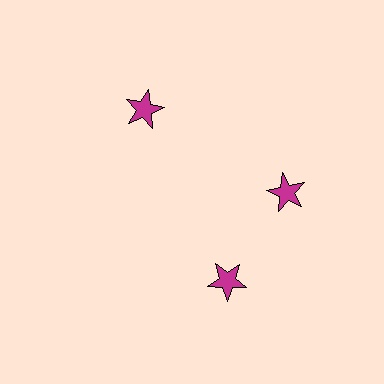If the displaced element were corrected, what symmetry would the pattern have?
It would have 3-fold rotational symmetry — the pattern would map onto itself every 120 degrees.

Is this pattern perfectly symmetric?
No. The 3 magenta stars are arranged in a ring, but one element near the 7 o'clock position is rotated out of alignment along the ring, breaking the 3-fold rotational symmetry.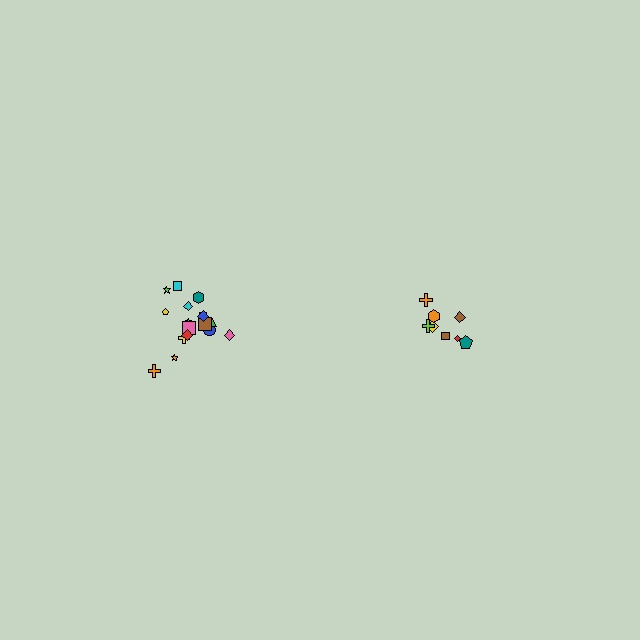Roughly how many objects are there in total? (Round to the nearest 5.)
Roughly 25 objects in total.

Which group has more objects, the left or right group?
The left group.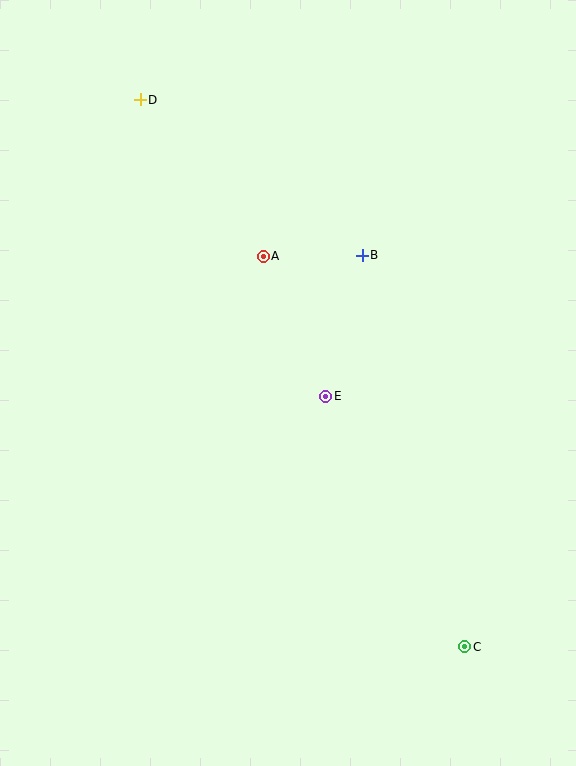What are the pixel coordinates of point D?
Point D is at (140, 100).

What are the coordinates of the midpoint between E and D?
The midpoint between E and D is at (233, 248).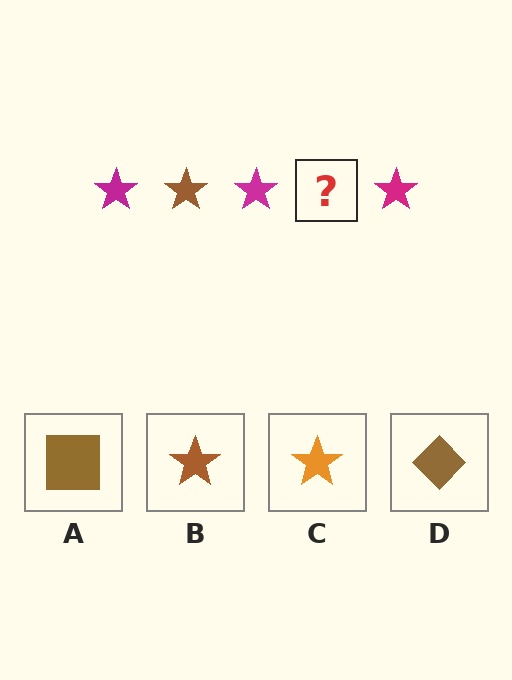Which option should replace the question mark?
Option B.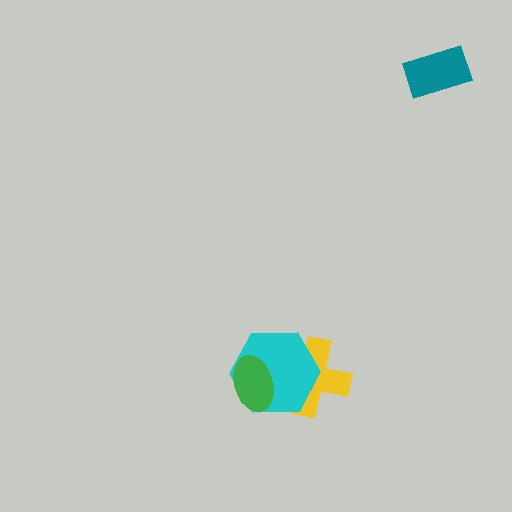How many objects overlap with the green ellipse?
2 objects overlap with the green ellipse.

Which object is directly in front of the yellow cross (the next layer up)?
The cyan hexagon is directly in front of the yellow cross.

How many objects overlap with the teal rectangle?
0 objects overlap with the teal rectangle.